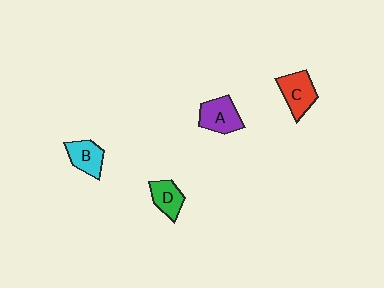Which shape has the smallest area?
Shape D (green).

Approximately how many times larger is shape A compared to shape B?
Approximately 1.2 times.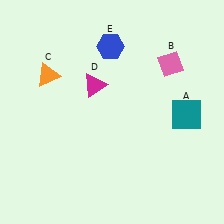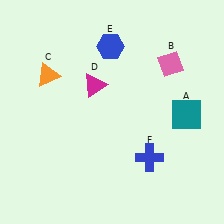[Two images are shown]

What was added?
A blue cross (F) was added in Image 2.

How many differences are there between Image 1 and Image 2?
There is 1 difference between the two images.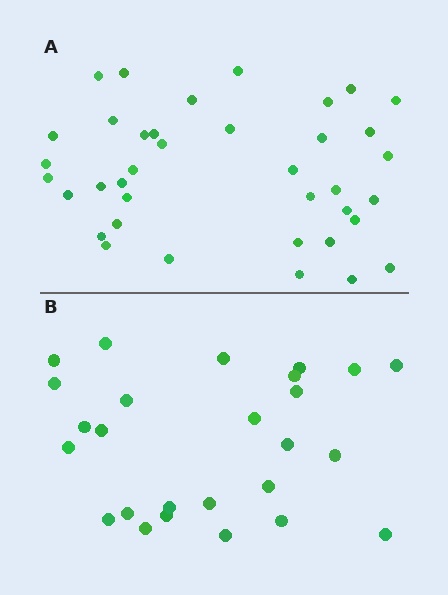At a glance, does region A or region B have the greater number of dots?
Region A (the top region) has more dots.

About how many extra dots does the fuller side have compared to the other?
Region A has roughly 12 or so more dots than region B.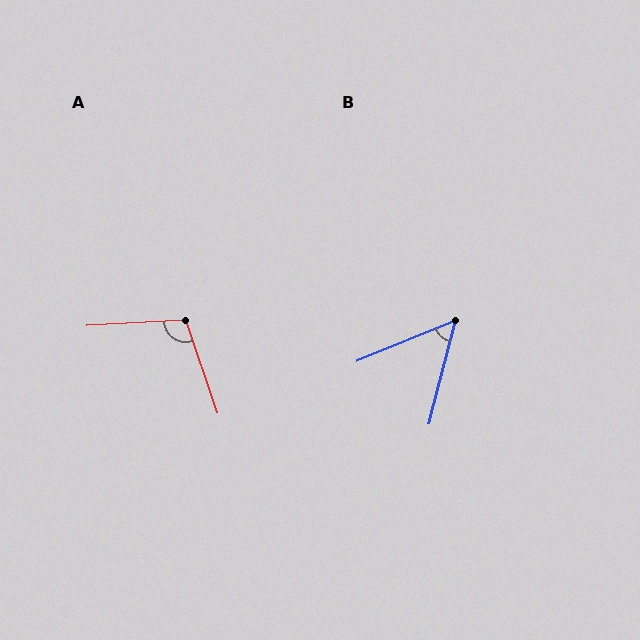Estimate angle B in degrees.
Approximately 53 degrees.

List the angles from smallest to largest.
B (53°), A (106°).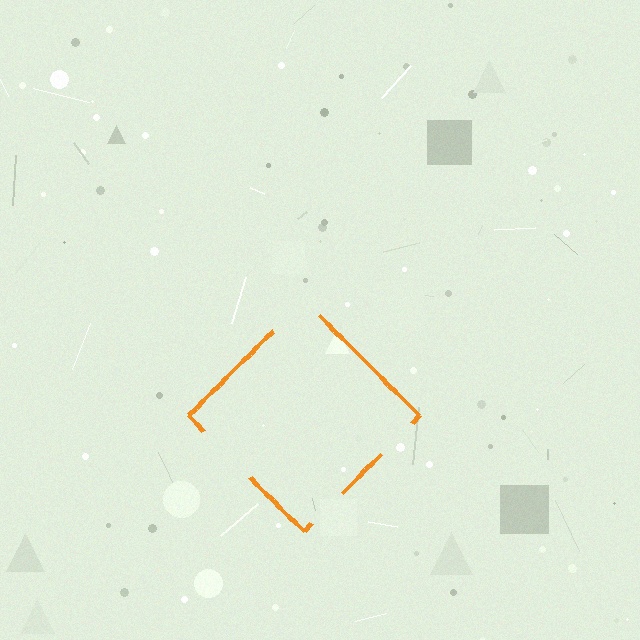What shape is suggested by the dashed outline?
The dashed outline suggests a diamond.